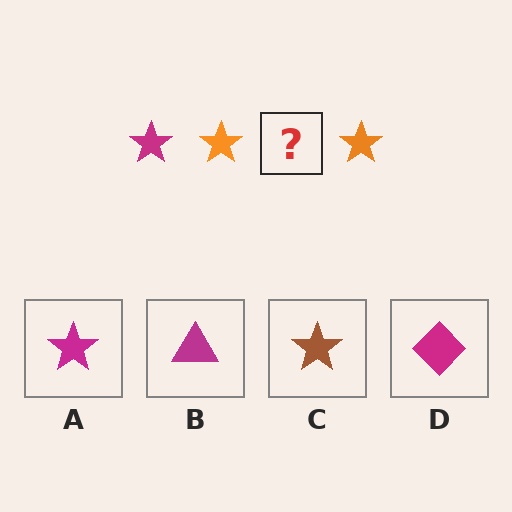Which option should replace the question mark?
Option A.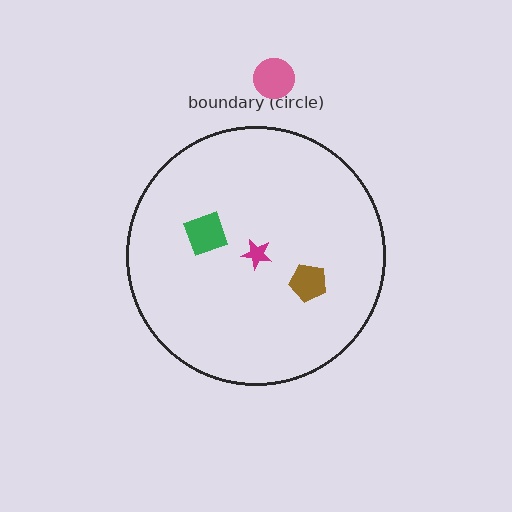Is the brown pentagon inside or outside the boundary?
Inside.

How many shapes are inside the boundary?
3 inside, 1 outside.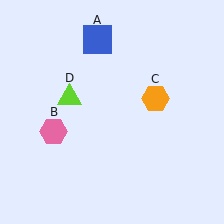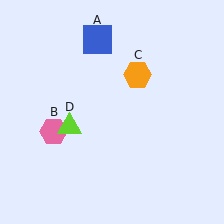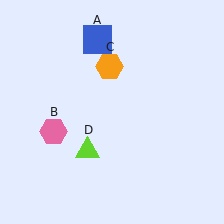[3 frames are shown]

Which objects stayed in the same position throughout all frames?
Blue square (object A) and pink hexagon (object B) remained stationary.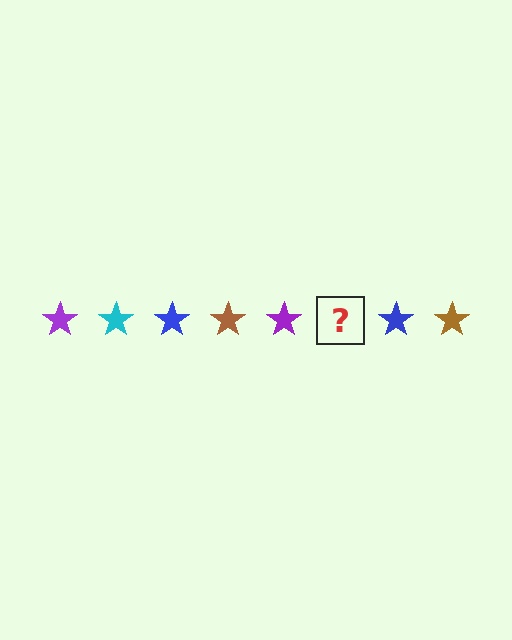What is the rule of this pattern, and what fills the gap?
The rule is that the pattern cycles through purple, cyan, blue, brown stars. The gap should be filled with a cyan star.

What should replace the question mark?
The question mark should be replaced with a cyan star.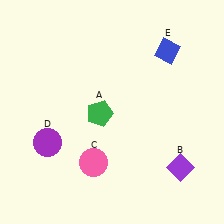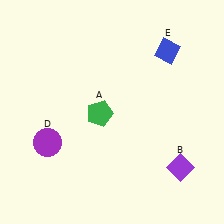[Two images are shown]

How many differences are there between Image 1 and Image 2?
There is 1 difference between the two images.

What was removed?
The pink circle (C) was removed in Image 2.